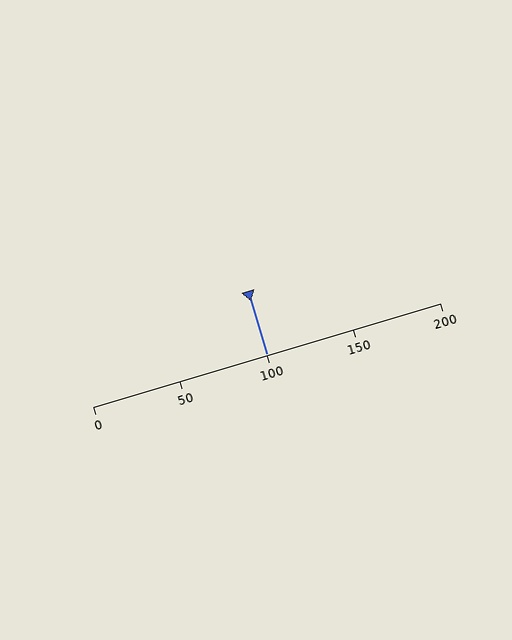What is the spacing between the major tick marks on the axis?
The major ticks are spaced 50 apart.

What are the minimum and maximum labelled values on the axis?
The axis runs from 0 to 200.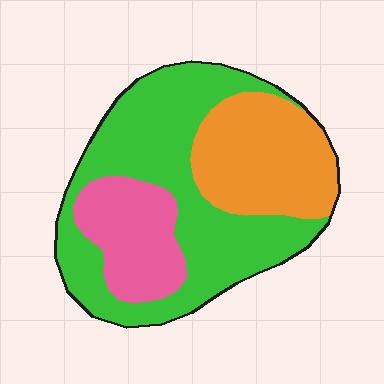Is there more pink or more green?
Green.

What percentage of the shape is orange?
Orange covers around 30% of the shape.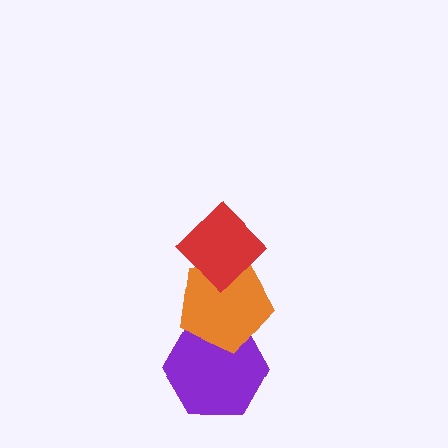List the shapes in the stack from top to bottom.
From top to bottom: the red diamond, the orange pentagon, the purple hexagon.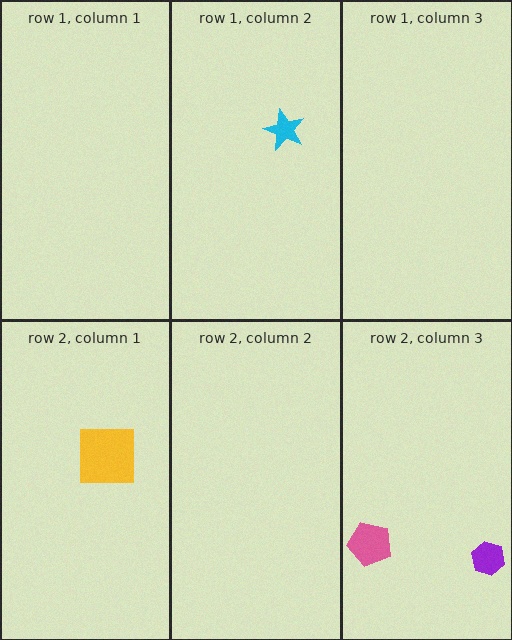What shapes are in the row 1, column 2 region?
The cyan star.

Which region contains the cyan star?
The row 1, column 2 region.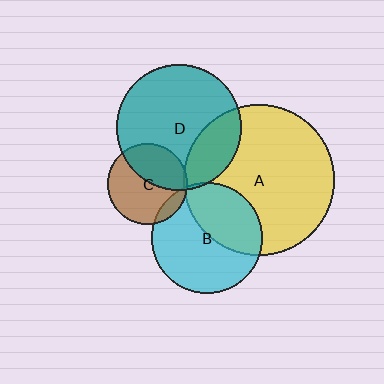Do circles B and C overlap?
Yes.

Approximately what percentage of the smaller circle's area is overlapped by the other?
Approximately 10%.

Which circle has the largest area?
Circle A (yellow).